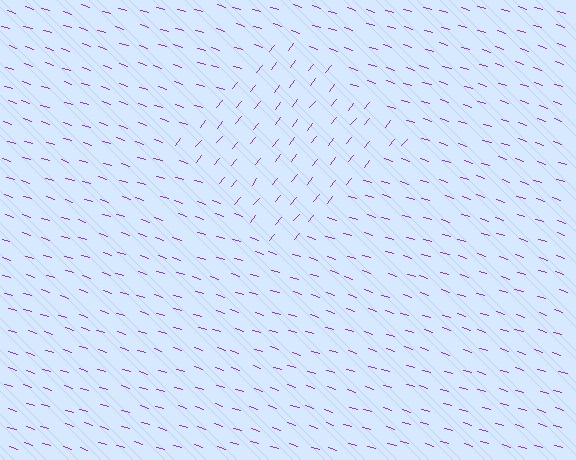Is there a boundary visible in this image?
Yes, there is a texture boundary formed by a change in line orientation.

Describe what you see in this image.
The image is filled with small purple line segments. A diamond region in the image has lines oriented differently from the surrounding lines, creating a visible texture boundary.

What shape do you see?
I see a diamond.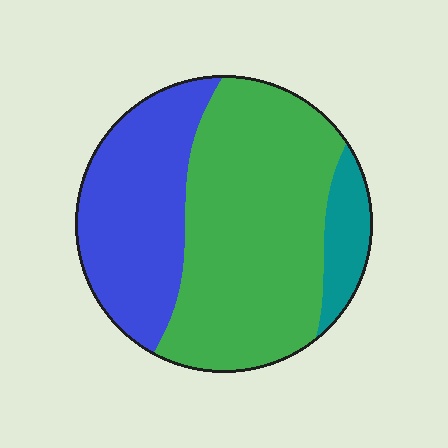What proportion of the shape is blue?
Blue takes up about one third (1/3) of the shape.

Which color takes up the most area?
Green, at roughly 55%.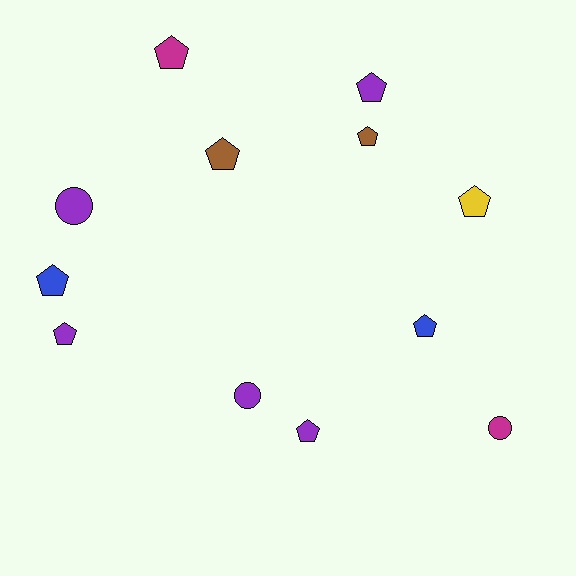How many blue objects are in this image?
There are 2 blue objects.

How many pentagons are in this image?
There are 9 pentagons.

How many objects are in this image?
There are 12 objects.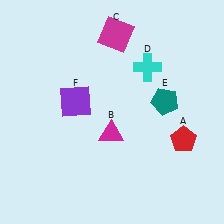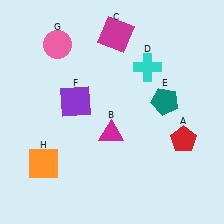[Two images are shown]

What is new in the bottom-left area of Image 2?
An orange square (H) was added in the bottom-left area of Image 2.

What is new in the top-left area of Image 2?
A pink circle (G) was added in the top-left area of Image 2.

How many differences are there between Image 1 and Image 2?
There are 2 differences between the two images.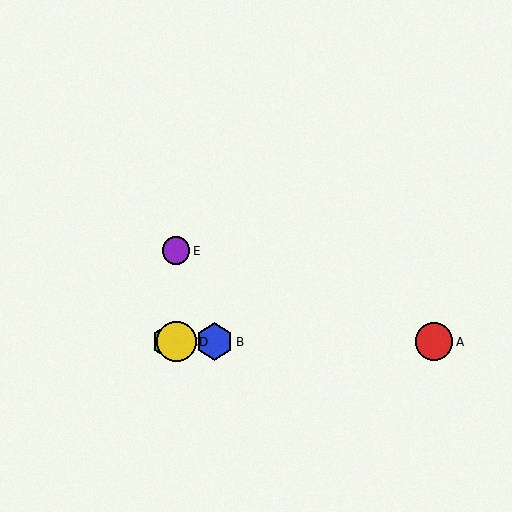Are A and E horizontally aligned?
No, A is at y≈342 and E is at y≈251.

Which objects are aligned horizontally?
Objects A, B, C, D are aligned horizontally.